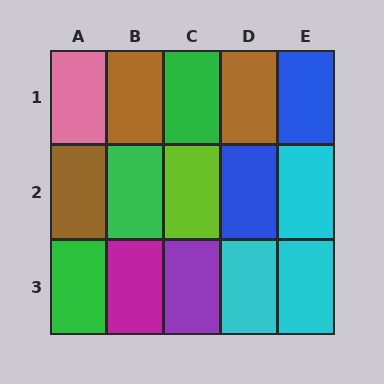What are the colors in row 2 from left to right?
Brown, green, lime, blue, cyan.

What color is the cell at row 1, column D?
Brown.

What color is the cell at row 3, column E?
Cyan.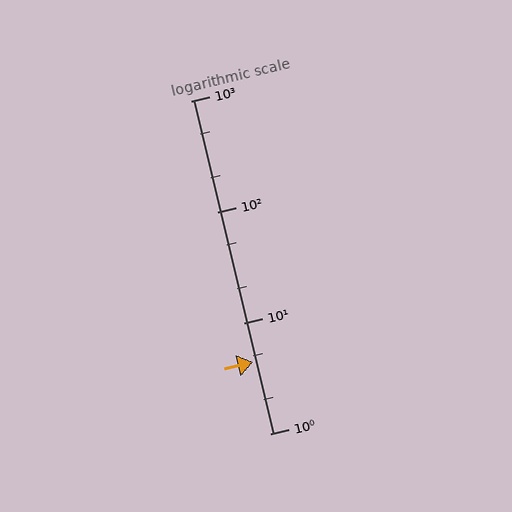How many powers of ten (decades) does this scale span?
The scale spans 3 decades, from 1 to 1000.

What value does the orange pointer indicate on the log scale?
The pointer indicates approximately 4.4.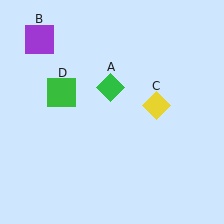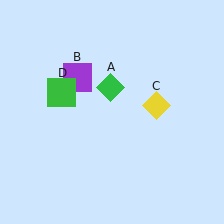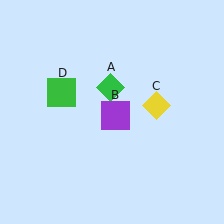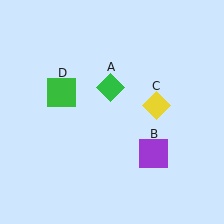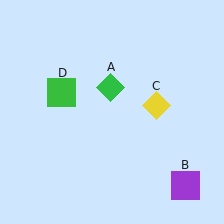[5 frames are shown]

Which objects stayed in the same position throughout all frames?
Green diamond (object A) and yellow diamond (object C) and green square (object D) remained stationary.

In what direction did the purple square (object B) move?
The purple square (object B) moved down and to the right.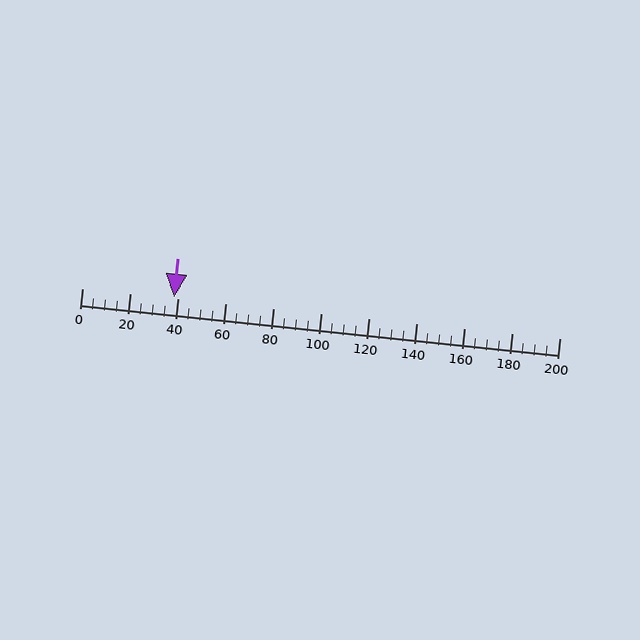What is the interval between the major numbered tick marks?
The major tick marks are spaced 20 units apart.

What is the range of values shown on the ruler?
The ruler shows values from 0 to 200.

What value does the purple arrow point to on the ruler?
The purple arrow points to approximately 38.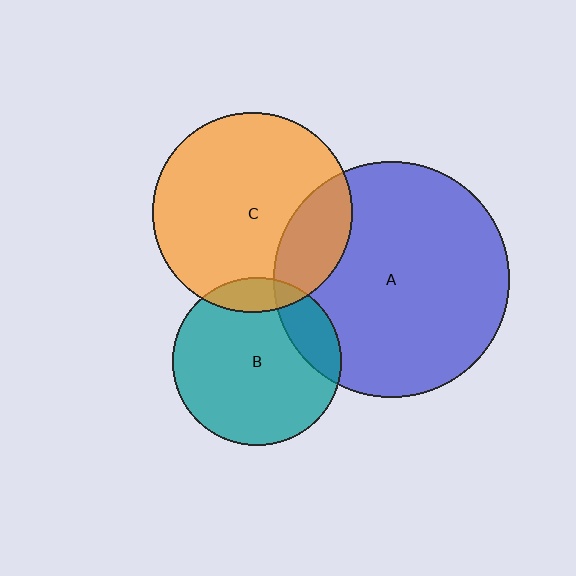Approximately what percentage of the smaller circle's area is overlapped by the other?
Approximately 15%.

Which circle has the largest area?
Circle A (blue).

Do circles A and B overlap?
Yes.